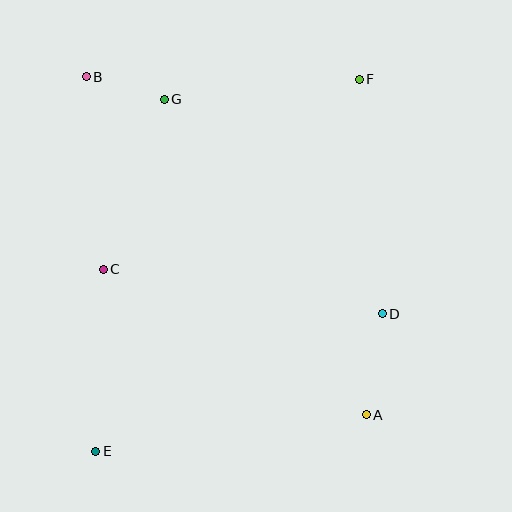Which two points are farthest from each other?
Points E and F are farthest from each other.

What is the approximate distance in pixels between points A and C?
The distance between A and C is approximately 300 pixels.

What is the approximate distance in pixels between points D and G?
The distance between D and G is approximately 306 pixels.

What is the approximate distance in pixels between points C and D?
The distance between C and D is approximately 282 pixels.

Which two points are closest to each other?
Points B and G are closest to each other.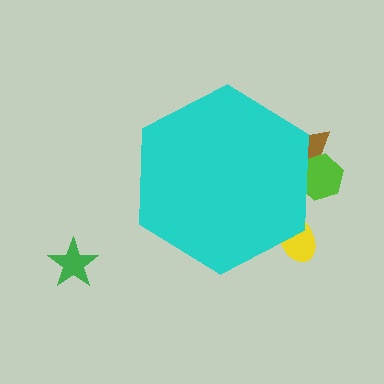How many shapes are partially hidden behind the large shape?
3 shapes are partially hidden.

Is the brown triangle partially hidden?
Yes, the brown triangle is partially hidden behind the cyan hexagon.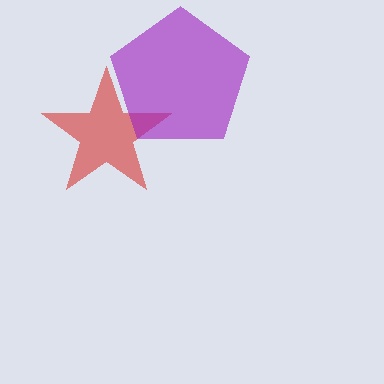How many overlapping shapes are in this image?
There are 2 overlapping shapes in the image.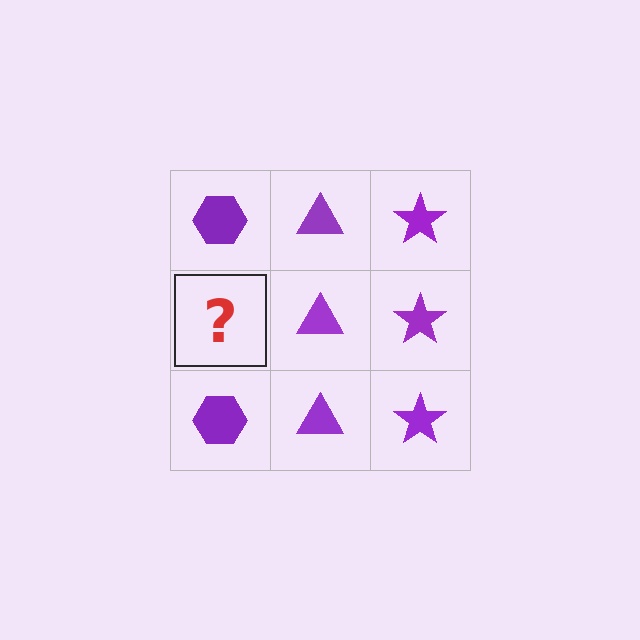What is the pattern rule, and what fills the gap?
The rule is that each column has a consistent shape. The gap should be filled with a purple hexagon.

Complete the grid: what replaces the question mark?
The question mark should be replaced with a purple hexagon.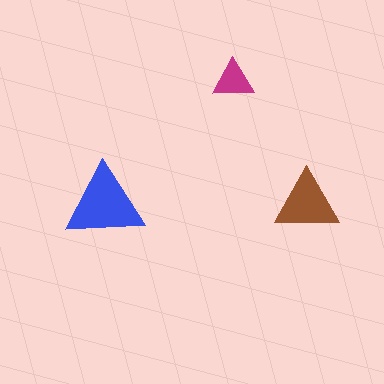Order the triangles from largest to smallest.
the blue one, the brown one, the magenta one.